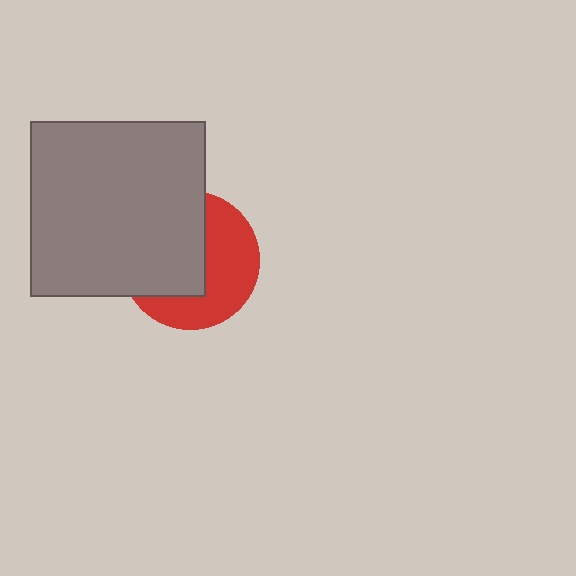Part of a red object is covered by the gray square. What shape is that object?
It is a circle.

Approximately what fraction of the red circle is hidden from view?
Roughly 52% of the red circle is hidden behind the gray square.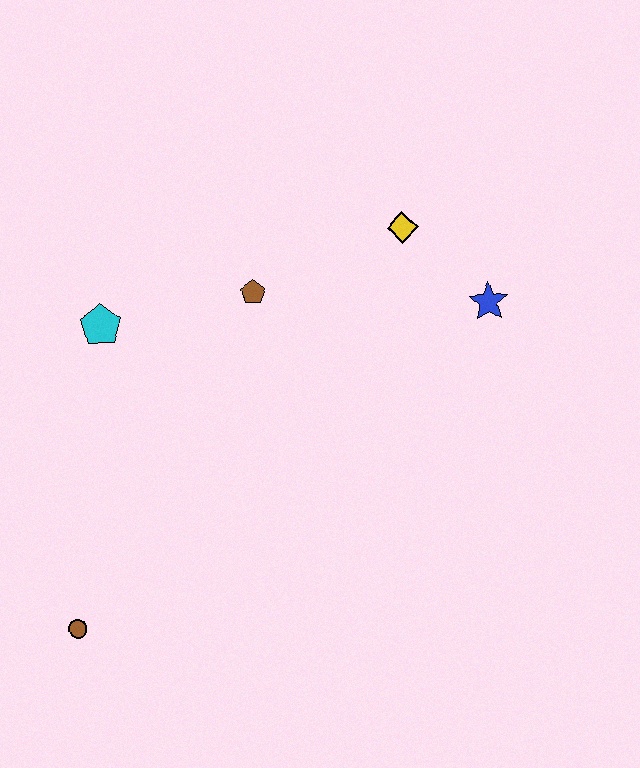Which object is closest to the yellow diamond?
The blue star is closest to the yellow diamond.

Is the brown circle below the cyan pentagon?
Yes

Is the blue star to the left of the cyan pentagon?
No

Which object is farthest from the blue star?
The brown circle is farthest from the blue star.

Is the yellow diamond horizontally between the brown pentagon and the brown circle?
No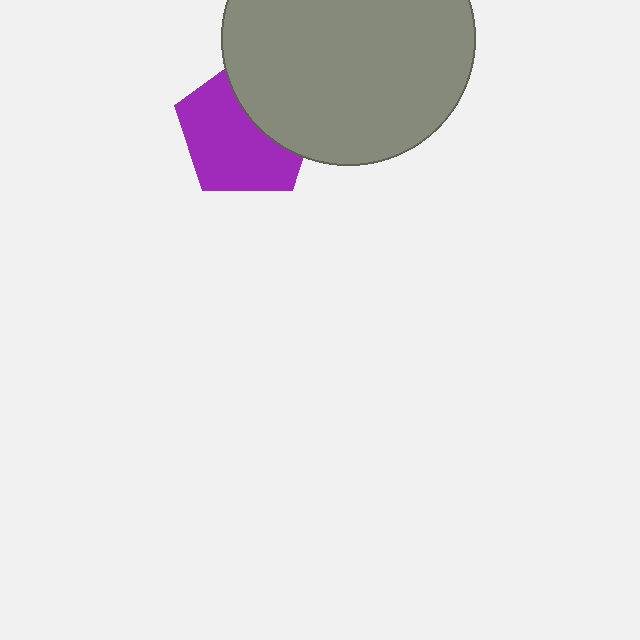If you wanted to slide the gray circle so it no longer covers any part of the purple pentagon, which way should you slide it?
Slide it toward the upper-right — that is the most direct way to separate the two shapes.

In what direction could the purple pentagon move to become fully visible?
The purple pentagon could move toward the lower-left. That would shift it out from behind the gray circle entirely.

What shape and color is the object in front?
The object in front is a gray circle.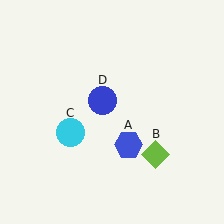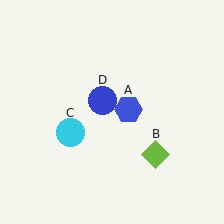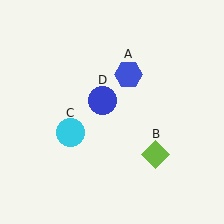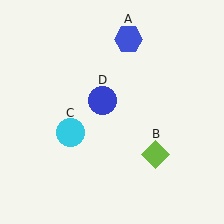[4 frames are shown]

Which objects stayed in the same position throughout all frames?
Lime diamond (object B) and cyan circle (object C) and blue circle (object D) remained stationary.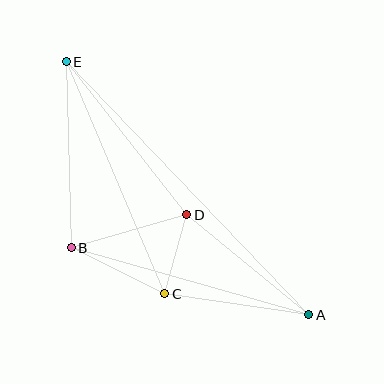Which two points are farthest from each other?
Points A and E are farthest from each other.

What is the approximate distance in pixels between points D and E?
The distance between D and E is approximately 195 pixels.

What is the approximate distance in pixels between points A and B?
The distance between A and B is approximately 247 pixels.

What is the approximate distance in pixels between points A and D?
The distance between A and D is approximately 157 pixels.